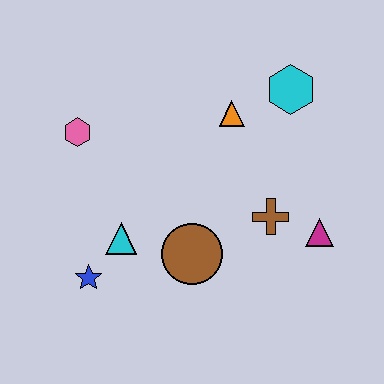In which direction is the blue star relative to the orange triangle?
The blue star is below the orange triangle.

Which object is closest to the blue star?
The cyan triangle is closest to the blue star.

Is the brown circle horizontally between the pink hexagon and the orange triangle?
Yes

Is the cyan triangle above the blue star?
Yes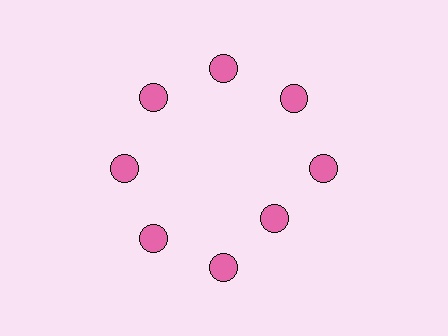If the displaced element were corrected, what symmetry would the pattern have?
It would have 8-fold rotational symmetry — the pattern would map onto itself every 45 degrees.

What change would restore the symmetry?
The symmetry would be restored by moving it outward, back onto the ring so that all 8 circles sit at equal angles and equal distance from the center.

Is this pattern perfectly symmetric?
No. The 8 pink circles are arranged in a ring, but one element near the 4 o'clock position is pulled inward toward the center, breaking the 8-fold rotational symmetry.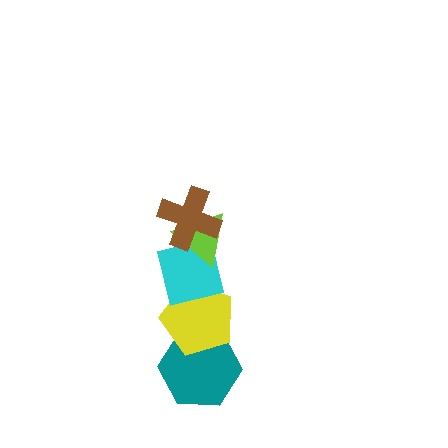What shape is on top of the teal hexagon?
The yellow pentagon is on top of the teal hexagon.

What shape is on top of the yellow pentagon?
The cyan square is on top of the yellow pentagon.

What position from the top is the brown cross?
The brown cross is 1st from the top.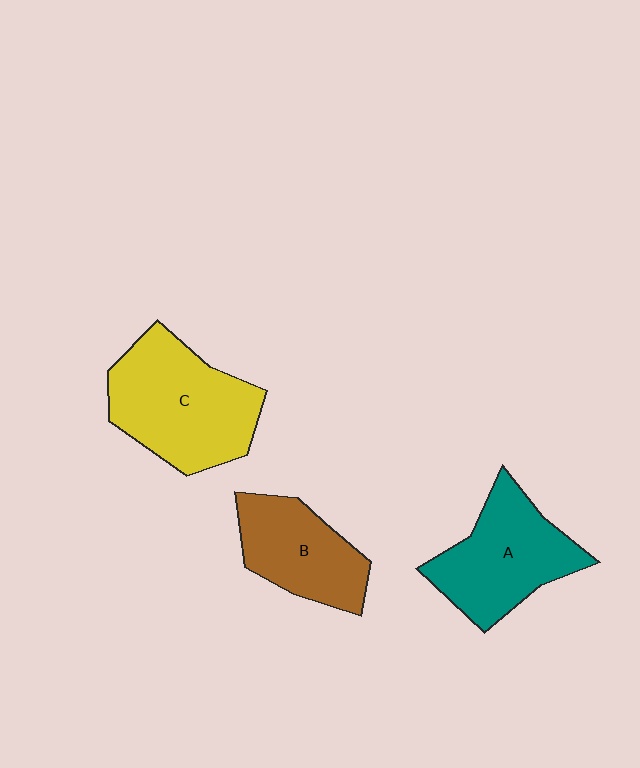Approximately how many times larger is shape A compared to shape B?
Approximately 1.2 times.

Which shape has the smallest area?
Shape B (brown).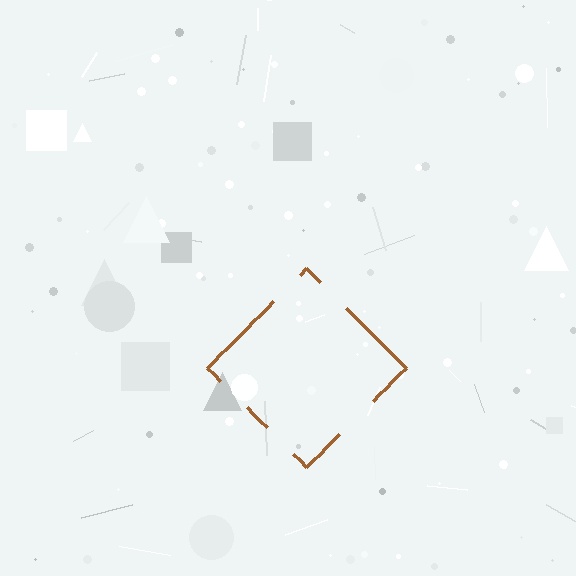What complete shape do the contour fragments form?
The contour fragments form a diamond.